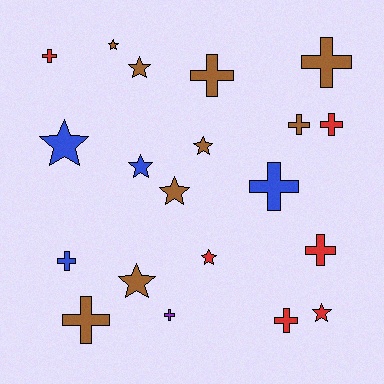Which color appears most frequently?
Brown, with 9 objects.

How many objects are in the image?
There are 20 objects.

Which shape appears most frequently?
Cross, with 11 objects.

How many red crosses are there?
There are 4 red crosses.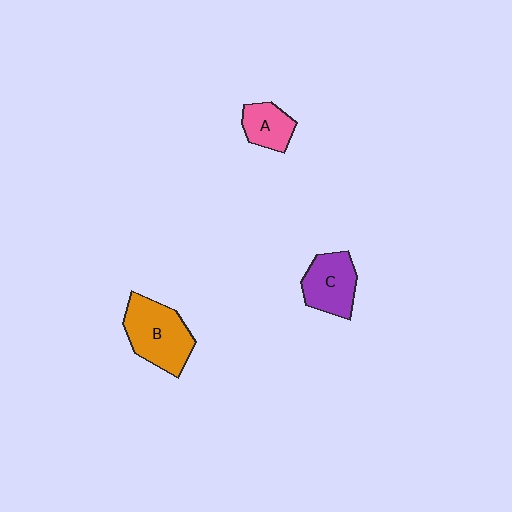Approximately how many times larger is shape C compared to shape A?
Approximately 1.4 times.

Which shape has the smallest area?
Shape A (pink).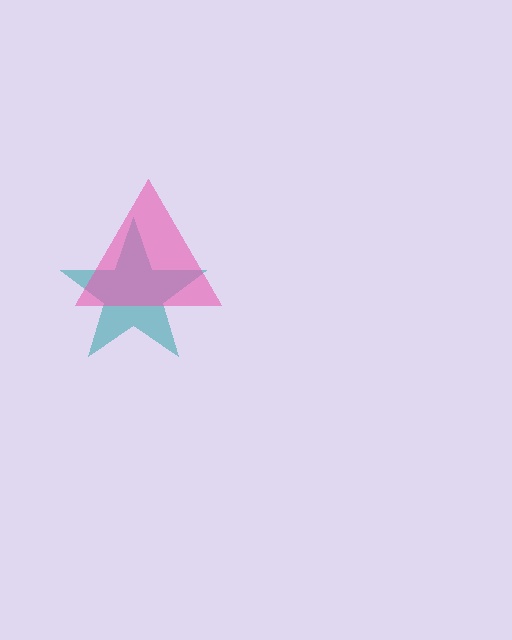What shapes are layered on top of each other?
The layered shapes are: a teal star, a pink triangle.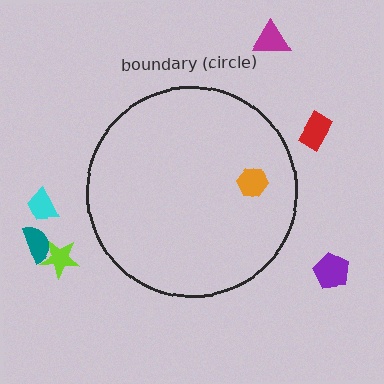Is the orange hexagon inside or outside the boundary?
Inside.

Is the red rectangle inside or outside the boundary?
Outside.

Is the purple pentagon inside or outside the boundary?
Outside.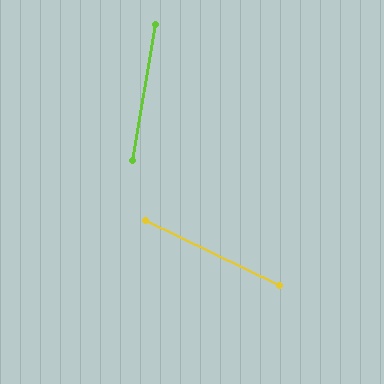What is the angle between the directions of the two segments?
Approximately 74 degrees.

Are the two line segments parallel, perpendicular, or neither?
Neither parallel nor perpendicular — they differ by about 74°.